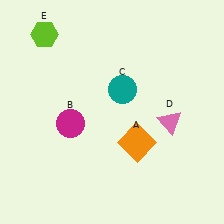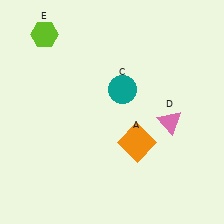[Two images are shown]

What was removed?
The magenta circle (B) was removed in Image 2.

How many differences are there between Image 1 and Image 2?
There is 1 difference between the two images.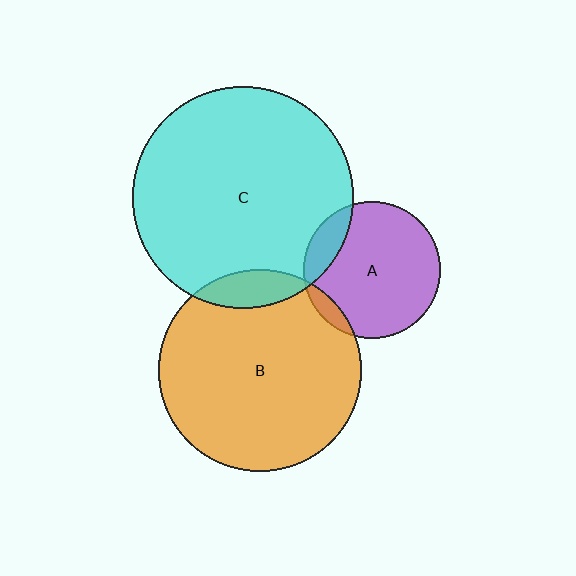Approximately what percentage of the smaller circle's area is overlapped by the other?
Approximately 15%.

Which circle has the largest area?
Circle C (cyan).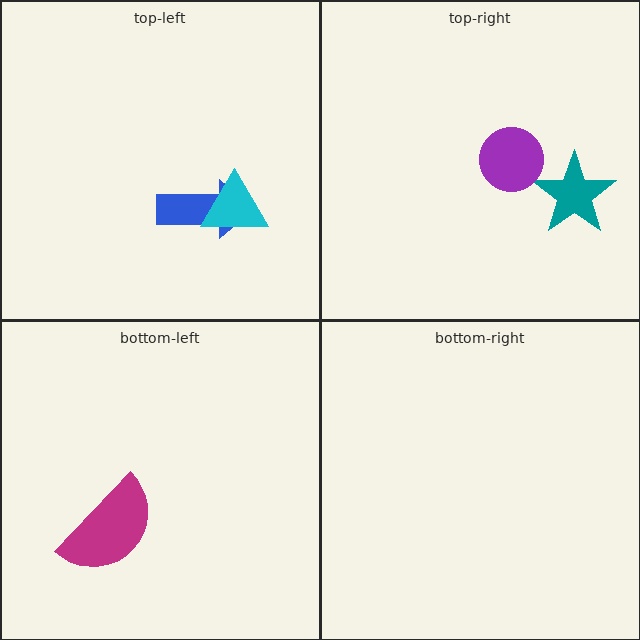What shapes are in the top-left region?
The blue arrow, the cyan triangle.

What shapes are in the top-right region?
The teal star, the purple circle.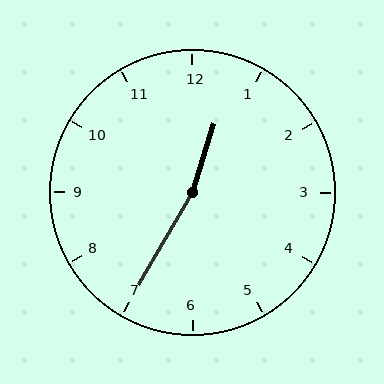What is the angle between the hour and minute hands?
Approximately 168 degrees.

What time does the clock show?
12:35.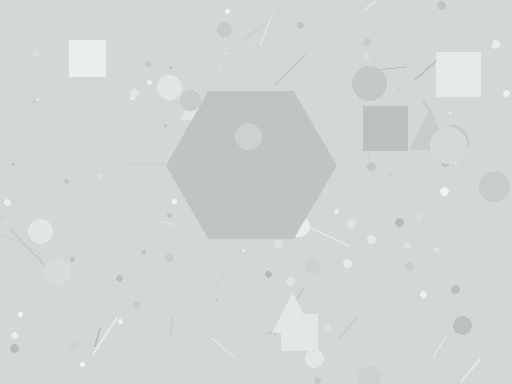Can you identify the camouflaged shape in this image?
The camouflaged shape is a hexagon.